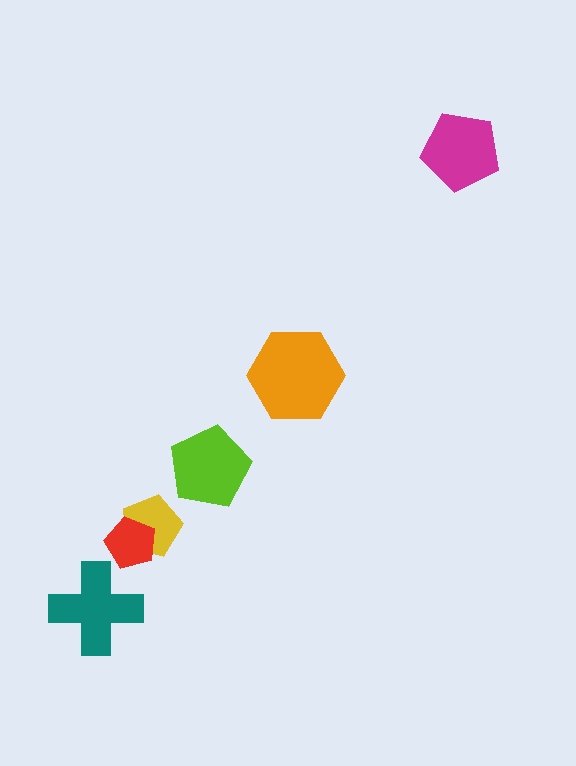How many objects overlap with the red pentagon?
1 object overlaps with the red pentagon.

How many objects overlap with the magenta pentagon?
0 objects overlap with the magenta pentagon.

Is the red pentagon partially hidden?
No, no other shape covers it.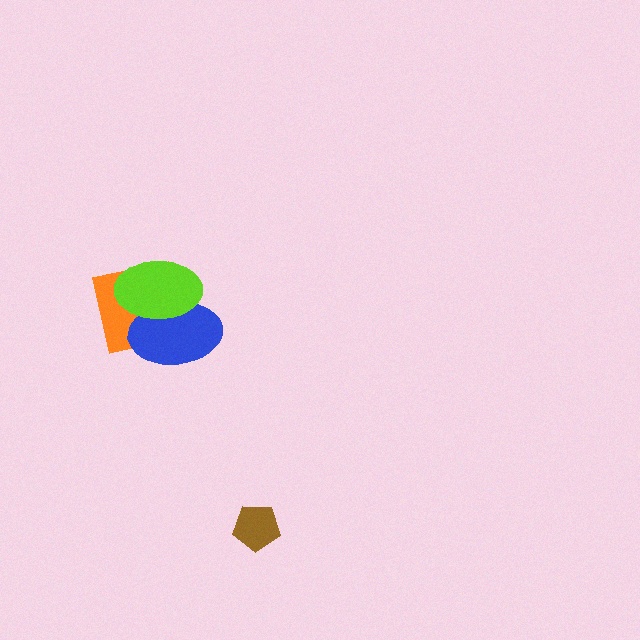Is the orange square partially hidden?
Yes, it is partially covered by another shape.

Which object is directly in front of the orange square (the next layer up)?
The blue ellipse is directly in front of the orange square.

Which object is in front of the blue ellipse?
The lime ellipse is in front of the blue ellipse.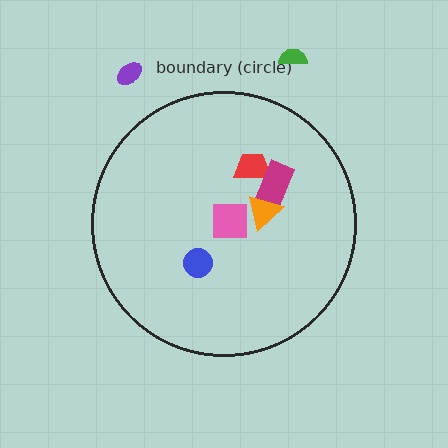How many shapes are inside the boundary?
5 inside, 2 outside.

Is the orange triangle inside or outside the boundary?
Inside.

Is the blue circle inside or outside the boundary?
Inside.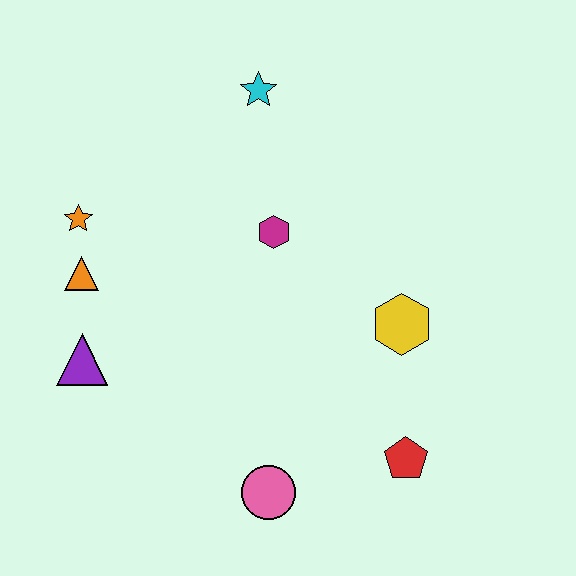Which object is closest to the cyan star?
The magenta hexagon is closest to the cyan star.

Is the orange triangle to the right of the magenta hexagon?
No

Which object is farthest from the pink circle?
The cyan star is farthest from the pink circle.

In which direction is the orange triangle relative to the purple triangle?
The orange triangle is above the purple triangle.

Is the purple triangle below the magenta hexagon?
Yes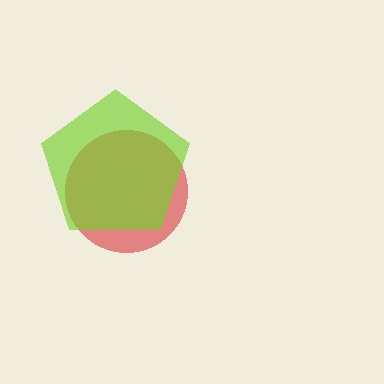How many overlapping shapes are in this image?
There are 2 overlapping shapes in the image.